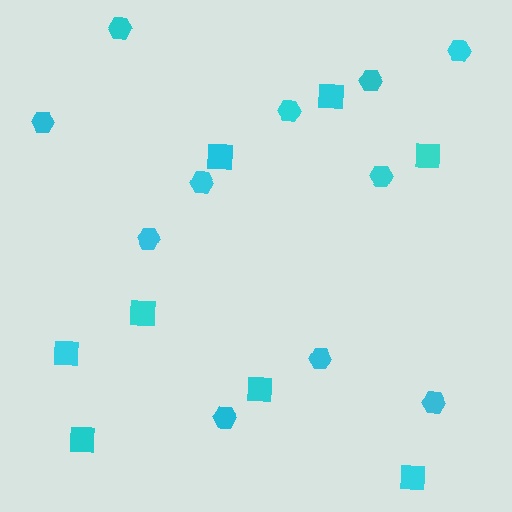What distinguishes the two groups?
There are 2 groups: one group of squares (8) and one group of hexagons (11).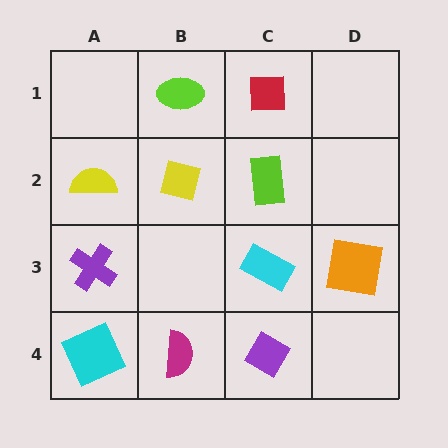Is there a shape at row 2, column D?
No, that cell is empty.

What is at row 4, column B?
A magenta semicircle.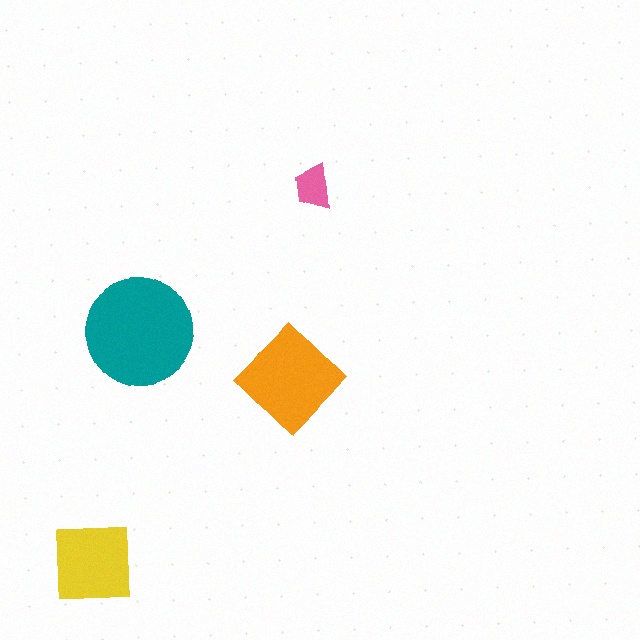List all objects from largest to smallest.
The teal circle, the orange diamond, the yellow square, the pink trapezoid.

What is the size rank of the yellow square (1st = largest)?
3rd.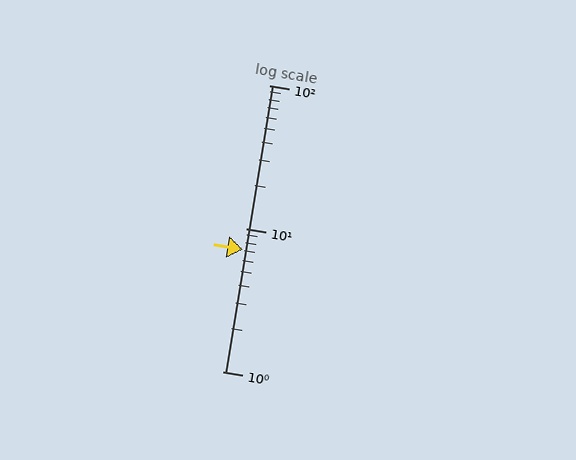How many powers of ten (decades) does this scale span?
The scale spans 2 decades, from 1 to 100.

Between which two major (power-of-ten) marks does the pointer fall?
The pointer is between 1 and 10.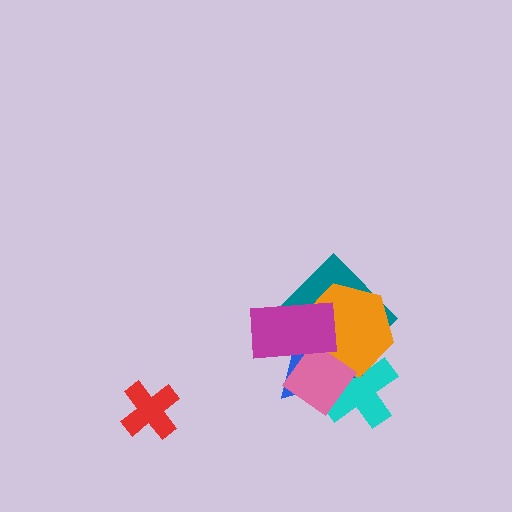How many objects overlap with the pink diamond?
5 objects overlap with the pink diamond.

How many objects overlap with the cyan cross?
3 objects overlap with the cyan cross.